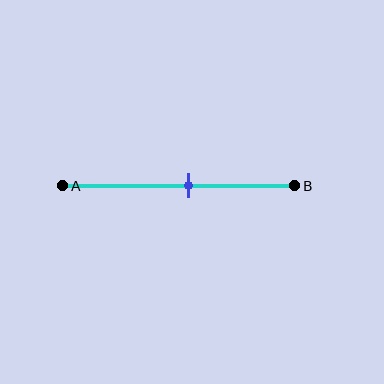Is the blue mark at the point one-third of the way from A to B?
No, the mark is at about 55% from A, not at the 33% one-third point.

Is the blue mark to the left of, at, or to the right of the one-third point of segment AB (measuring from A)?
The blue mark is to the right of the one-third point of segment AB.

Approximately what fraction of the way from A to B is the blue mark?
The blue mark is approximately 55% of the way from A to B.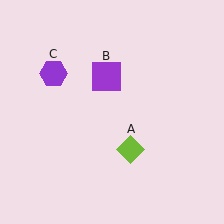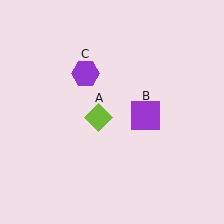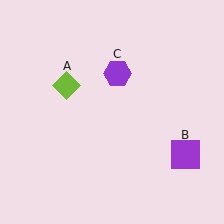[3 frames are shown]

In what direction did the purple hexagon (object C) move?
The purple hexagon (object C) moved right.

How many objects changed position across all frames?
3 objects changed position: lime diamond (object A), purple square (object B), purple hexagon (object C).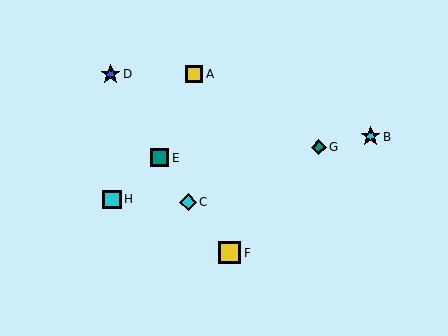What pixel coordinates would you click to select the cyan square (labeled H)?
Click at (112, 199) to select the cyan square H.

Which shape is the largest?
The yellow square (labeled F) is the largest.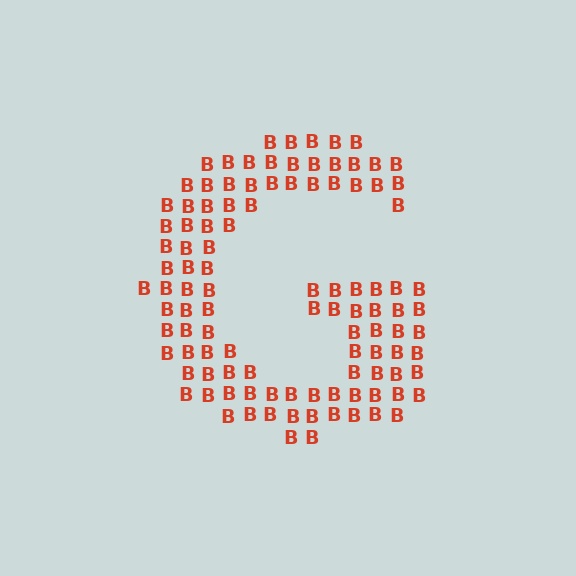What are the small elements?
The small elements are letter B's.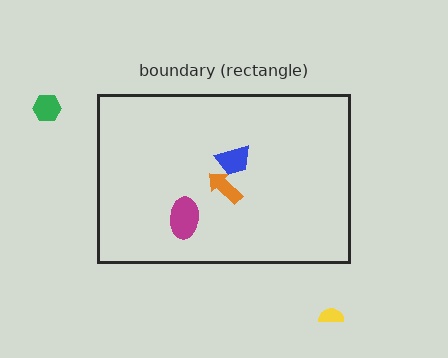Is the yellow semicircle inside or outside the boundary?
Outside.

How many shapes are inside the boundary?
3 inside, 2 outside.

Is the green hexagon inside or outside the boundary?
Outside.